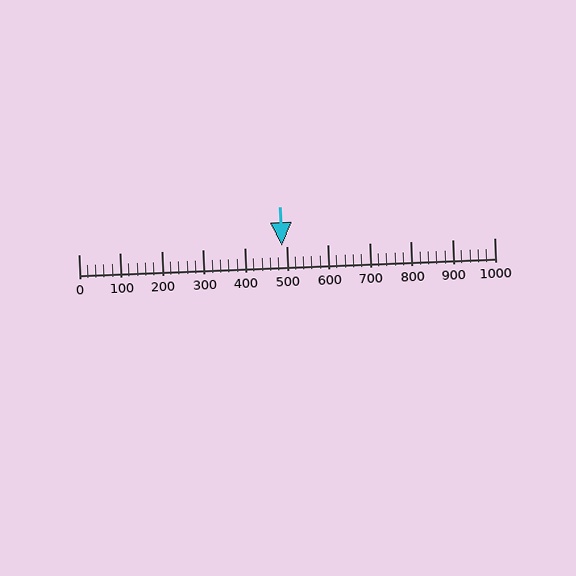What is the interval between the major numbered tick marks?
The major tick marks are spaced 100 units apart.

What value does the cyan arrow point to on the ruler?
The cyan arrow points to approximately 489.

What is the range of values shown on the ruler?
The ruler shows values from 0 to 1000.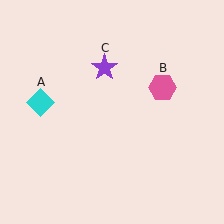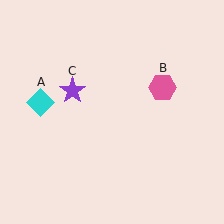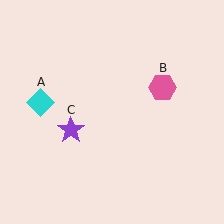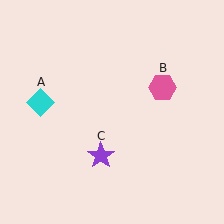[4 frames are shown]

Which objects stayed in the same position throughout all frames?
Cyan diamond (object A) and pink hexagon (object B) remained stationary.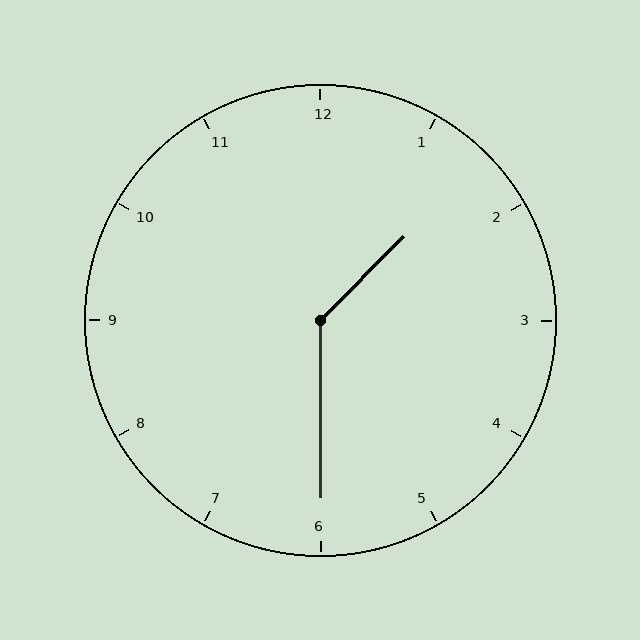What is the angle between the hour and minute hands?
Approximately 135 degrees.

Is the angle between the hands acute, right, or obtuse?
It is obtuse.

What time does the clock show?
1:30.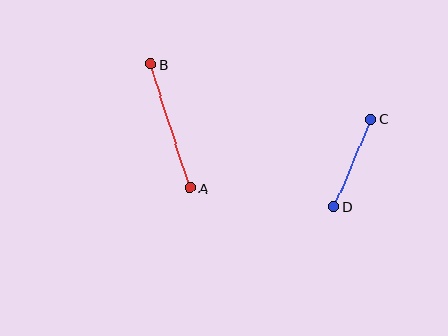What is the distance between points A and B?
The distance is approximately 130 pixels.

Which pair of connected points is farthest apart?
Points A and B are farthest apart.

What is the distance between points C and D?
The distance is approximately 94 pixels.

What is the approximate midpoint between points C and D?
The midpoint is at approximately (353, 163) pixels.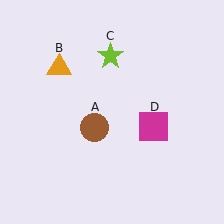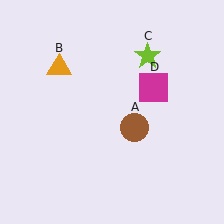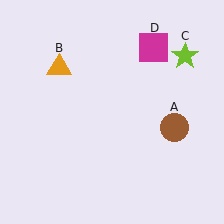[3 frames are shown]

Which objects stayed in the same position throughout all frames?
Orange triangle (object B) remained stationary.